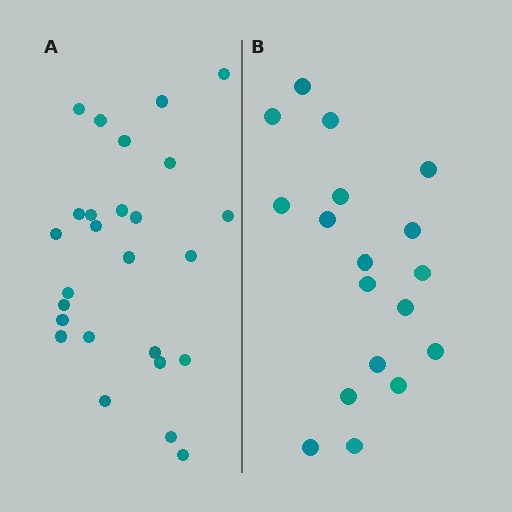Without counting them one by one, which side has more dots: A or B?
Region A (the left region) has more dots.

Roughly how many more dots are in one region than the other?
Region A has roughly 8 or so more dots than region B.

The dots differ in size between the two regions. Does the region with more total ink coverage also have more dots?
No. Region B has more total ink coverage because its dots are larger, but region A actually contains more individual dots. Total area can be misleading — the number of items is what matters here.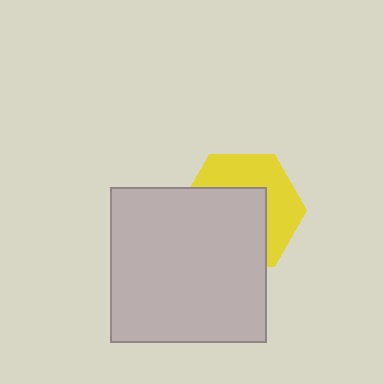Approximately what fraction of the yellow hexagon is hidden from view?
Roughly 56% of the yellow hexagon is hidden behind the light gray square.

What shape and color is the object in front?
The object in front is a light gray square.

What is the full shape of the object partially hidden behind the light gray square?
The partially hidden object is a yellow hexagon.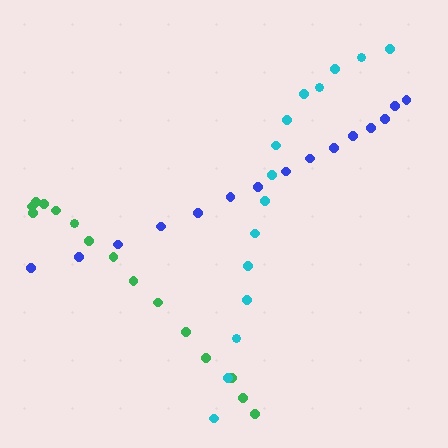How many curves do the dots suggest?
There are 3 distinct paths.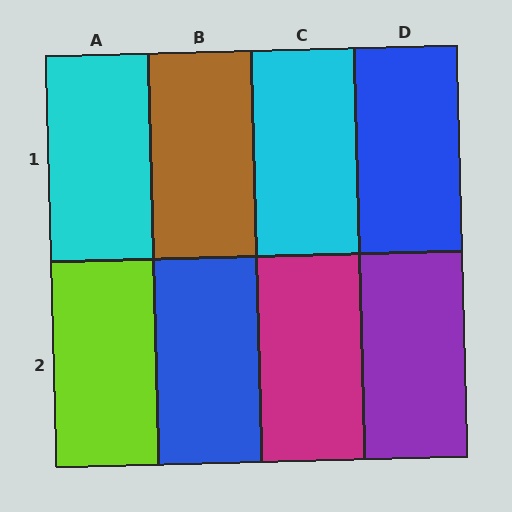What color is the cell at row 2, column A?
Lime.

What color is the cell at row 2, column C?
Magenta.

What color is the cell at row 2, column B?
Blue.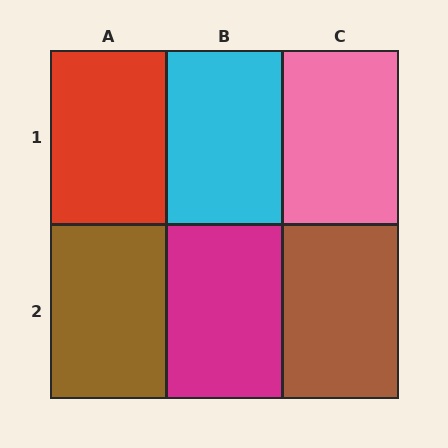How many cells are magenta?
1 cell is magenta.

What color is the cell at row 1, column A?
Red.